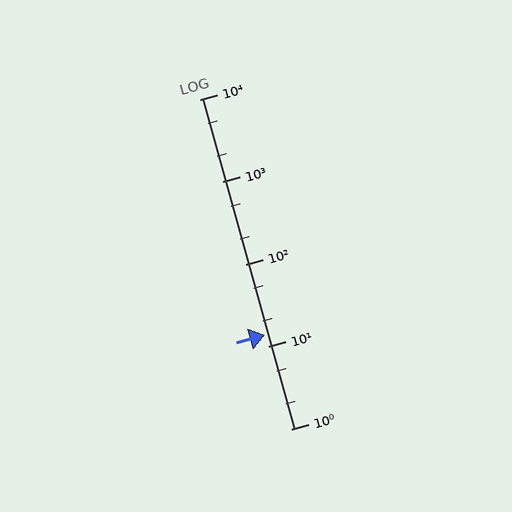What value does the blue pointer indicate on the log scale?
The pointer indicates approximately 14.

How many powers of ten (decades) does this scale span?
The scale spans 4 decades, from 1 to 10000.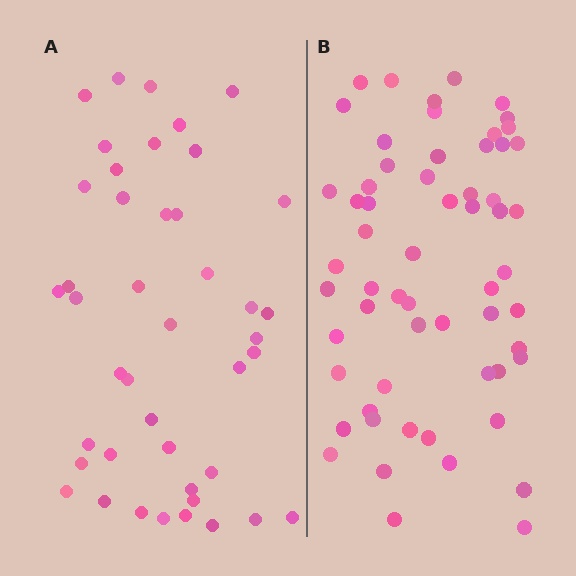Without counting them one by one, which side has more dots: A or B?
Region B (the right region) has more dots.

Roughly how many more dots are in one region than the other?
Region B has approximately 15 more dots than region A.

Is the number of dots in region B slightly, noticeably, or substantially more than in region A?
Region B has noticeably more, but not dramatically so. The ratio is roughly 1.4 to 1.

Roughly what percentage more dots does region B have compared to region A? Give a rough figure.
About 40% more.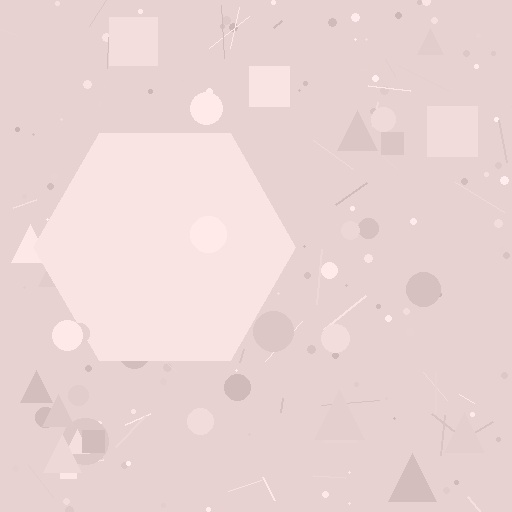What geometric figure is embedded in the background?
A hexagon is embedded in the background.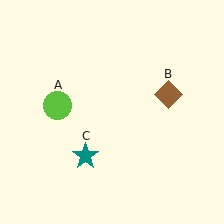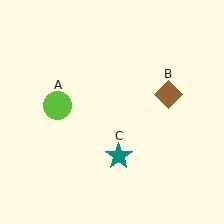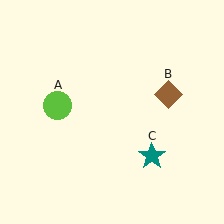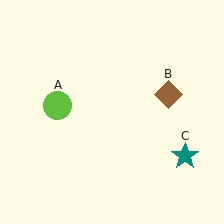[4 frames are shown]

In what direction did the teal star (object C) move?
The teal star (object C) moved right.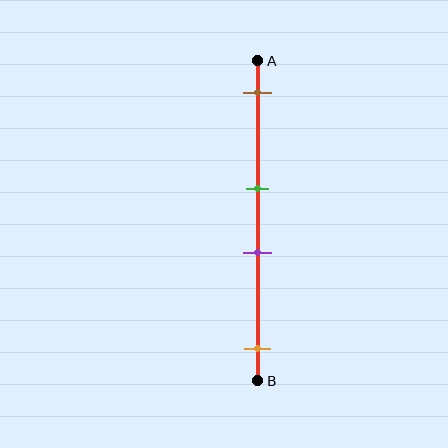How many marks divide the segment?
There are 4 marks dividing the segment.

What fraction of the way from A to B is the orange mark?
The orange mark is approximately 90% (0.9) of the way from A to B.